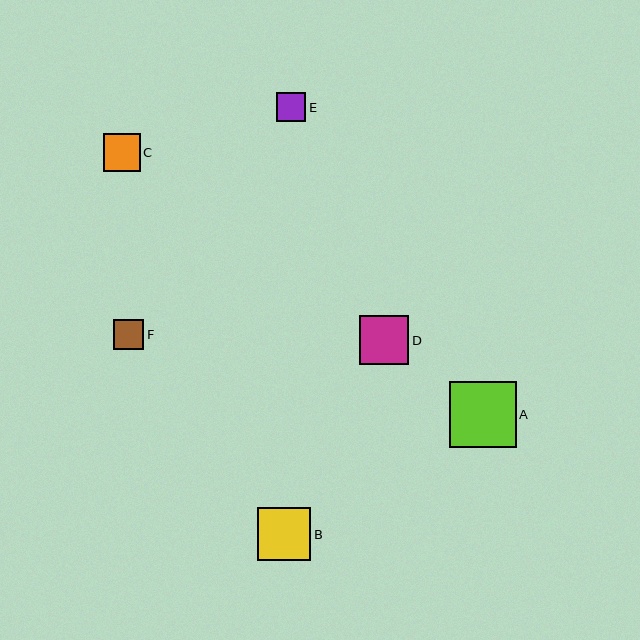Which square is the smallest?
Square E is the smallest with a size of approximately 29 pixels.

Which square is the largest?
Square A is the largest with a size of approximately 66 pixels.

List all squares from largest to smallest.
From largest to smallest: A, B, D, C, F, E.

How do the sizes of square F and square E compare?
Square F and square E are approximately the same size.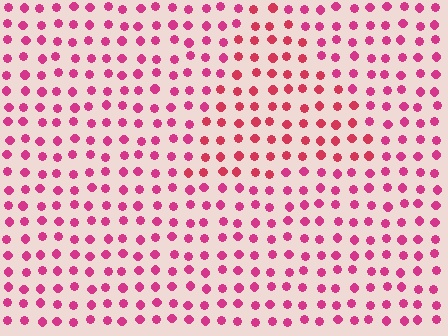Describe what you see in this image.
The image is filled with small magenta elements in a uniform arrangement. A triangle-shaped region is visible where the elements are tinted to a slightly different hue, forming a subtle color boundary.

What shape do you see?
I see a triangle.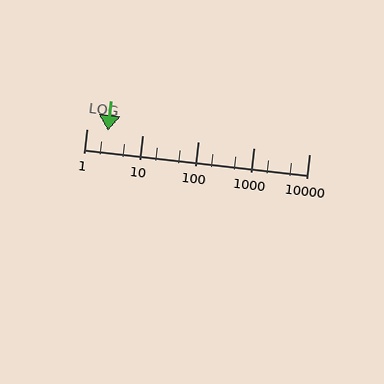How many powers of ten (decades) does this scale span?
The scale spans 4 decades, from 1 to 10000.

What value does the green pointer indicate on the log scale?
The pointer indicates approximately 2.4.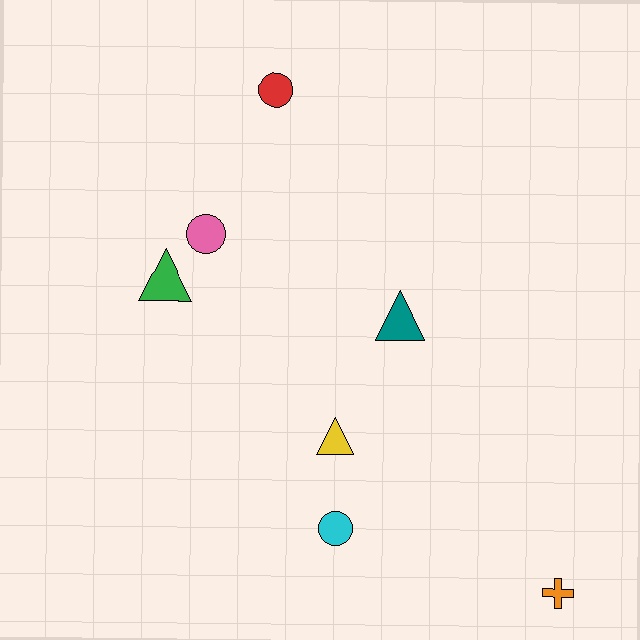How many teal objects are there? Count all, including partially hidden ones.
There is 1 teal object.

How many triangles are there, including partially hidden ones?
There are 3 triangles.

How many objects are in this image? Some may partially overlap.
There are 7 objects.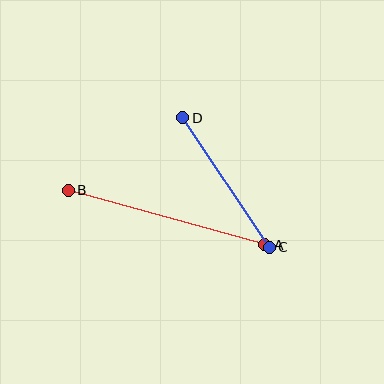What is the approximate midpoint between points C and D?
The midpoint is at approximately (226, 183) pixels.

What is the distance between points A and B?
The distance is approximately 204 pixels.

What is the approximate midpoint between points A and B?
The midpoint is at approximately (167, 218) pixels.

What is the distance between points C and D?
The distance is approximately 156 pixels.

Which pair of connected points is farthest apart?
Points A and B are farthest apart.